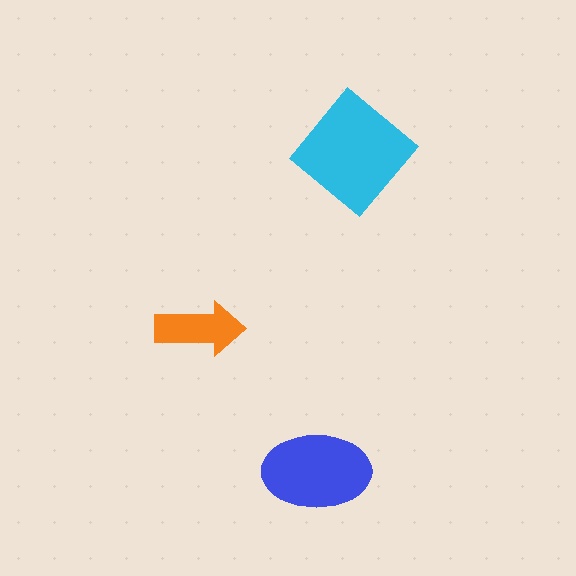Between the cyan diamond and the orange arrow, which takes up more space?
The cyan diamond.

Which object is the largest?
The cyan diamond.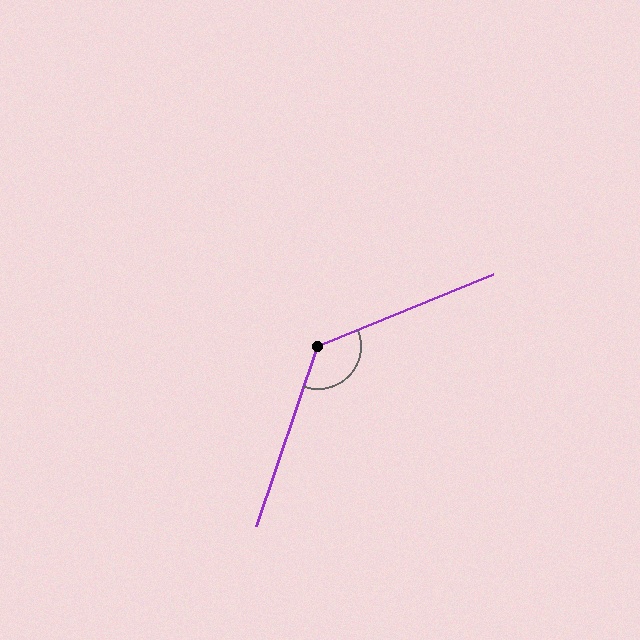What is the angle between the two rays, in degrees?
Approximately 131 degrees.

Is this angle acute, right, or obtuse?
It is obtuse.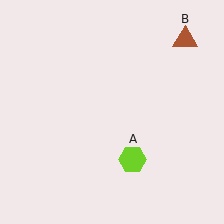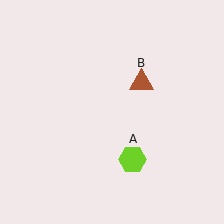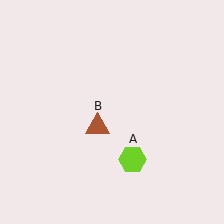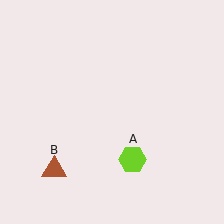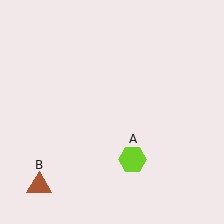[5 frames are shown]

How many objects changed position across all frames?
1 object changed position: brown triangle (object B).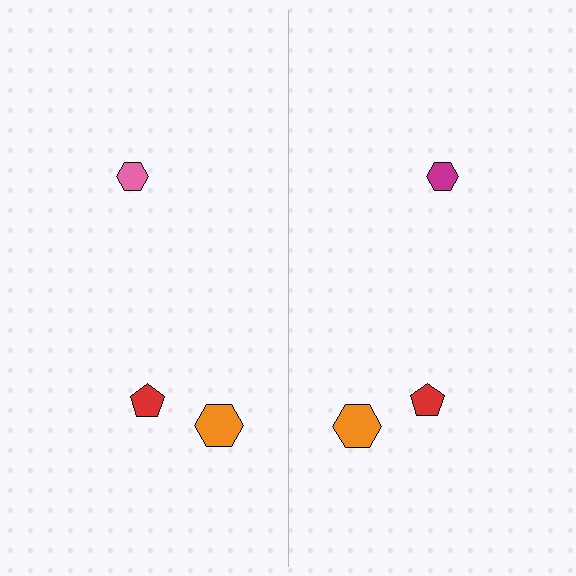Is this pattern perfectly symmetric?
No, the pattern is not perfectly symmetric. The magenta hexagon on the right side breaks the symmetry — its mirror counterpart is pink.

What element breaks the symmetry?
The magenta hexagon on the right side breaks the symmetry — its mirror counterpart is pink.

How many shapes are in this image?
There are 6 shapes in this image.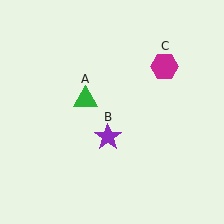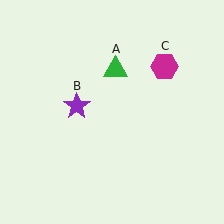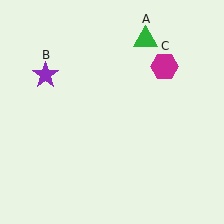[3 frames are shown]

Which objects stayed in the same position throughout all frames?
Magenta hexagon (object C) remained stationary.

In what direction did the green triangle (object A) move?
The green triangle (object A) moved up and to the right.